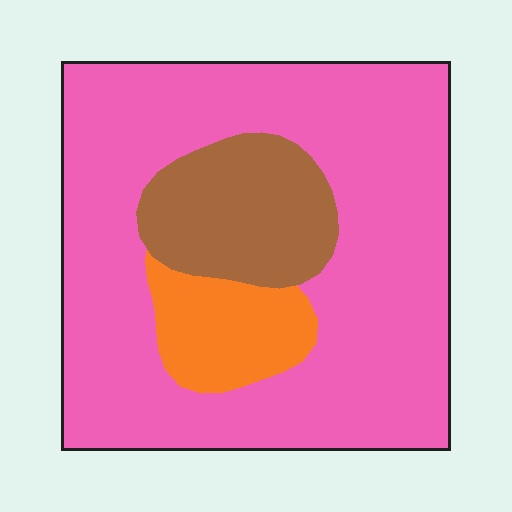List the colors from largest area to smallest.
From largest to smallest: pink, brown, orange.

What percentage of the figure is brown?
Brown covers roughly 15% of the figure.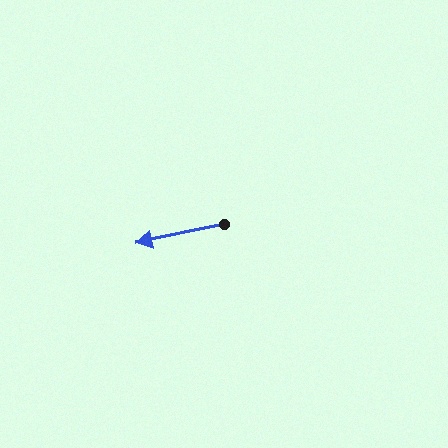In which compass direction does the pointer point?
West.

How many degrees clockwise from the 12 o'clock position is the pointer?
Approximately 258 degrees.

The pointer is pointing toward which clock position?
Roughly 9 o'clock.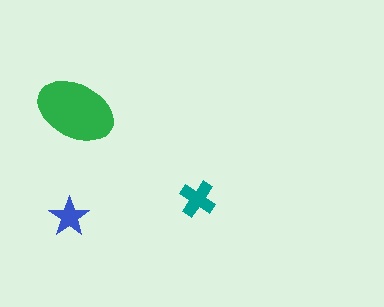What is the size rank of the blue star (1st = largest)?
3rd.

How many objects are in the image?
There are 3 objects in the image.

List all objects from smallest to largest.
The blue star, the teal cross, the green ellipse.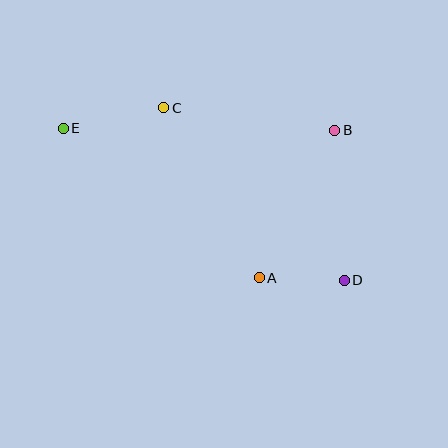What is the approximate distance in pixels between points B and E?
The distance between B and E is approximately 272 pixels.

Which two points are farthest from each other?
Points D and E are farthest from each other.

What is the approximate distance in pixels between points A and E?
The distance between A and E is approximately 247 pixels.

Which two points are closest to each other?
Points A and D are closest to each other.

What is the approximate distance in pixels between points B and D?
The distance between B and D is approximately 150 pixels.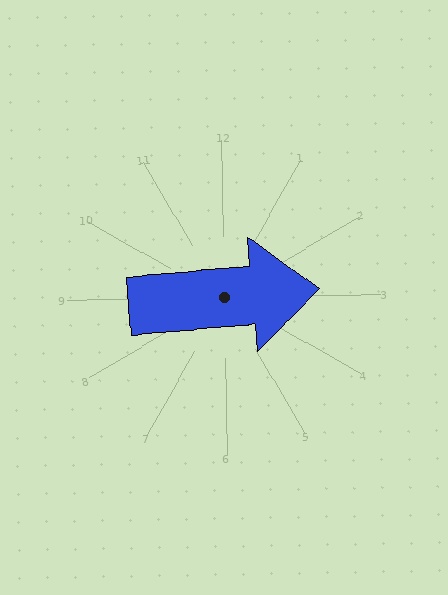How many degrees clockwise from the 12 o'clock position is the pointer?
Approximately 86 degrees.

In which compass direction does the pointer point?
East.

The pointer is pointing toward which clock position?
Roughly 3 o'clock.